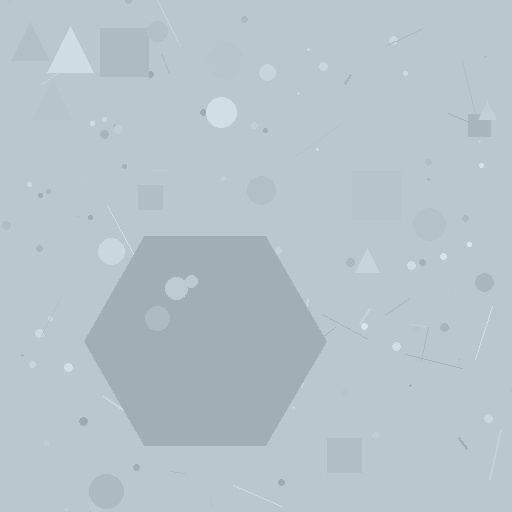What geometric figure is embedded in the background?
A hexagon is embedded in the background.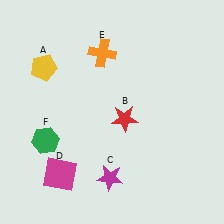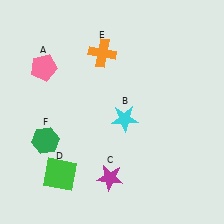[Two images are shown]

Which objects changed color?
A changed from yellow to pink. B changed from red to cyan. D changed from magenta to green.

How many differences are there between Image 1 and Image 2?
There are 3 differences between the two images.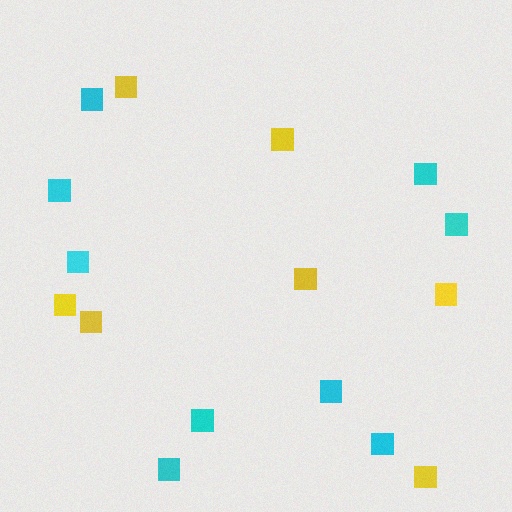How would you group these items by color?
There are 2 groups: one group of yellow squares (7) and one group of cyan squares (9).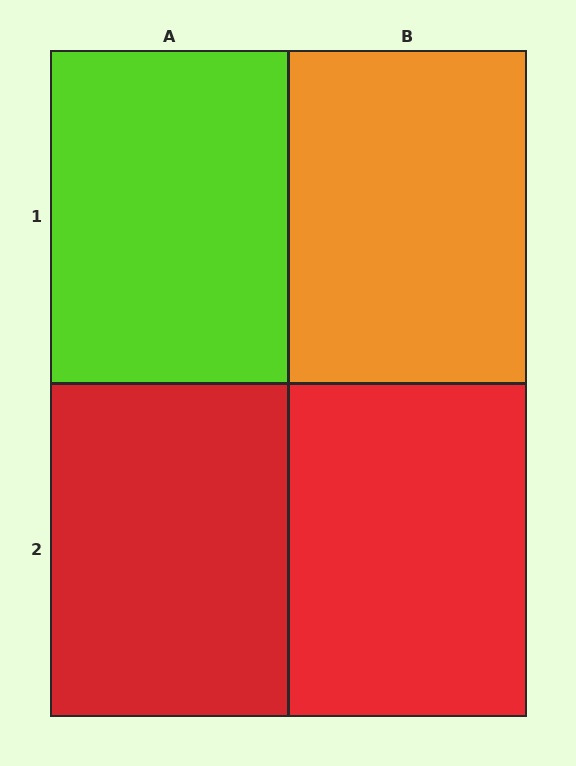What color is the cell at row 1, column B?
Orange.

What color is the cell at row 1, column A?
Lime.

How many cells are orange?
1 cell is orange.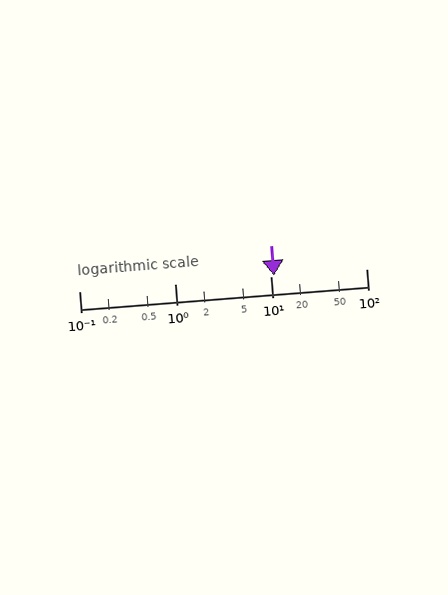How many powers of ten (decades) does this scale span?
The scale spans 3 decades, from 0.1 to 100.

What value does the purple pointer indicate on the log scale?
The pointer indicates approximately 11.